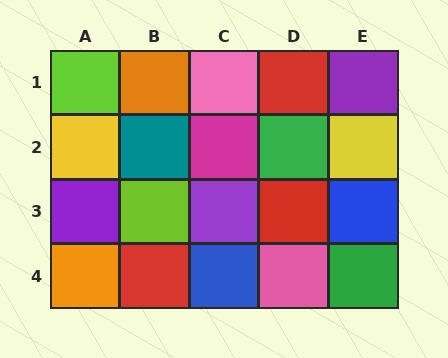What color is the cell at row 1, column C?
Pink.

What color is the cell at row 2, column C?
Magenta.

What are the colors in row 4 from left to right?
Orange, red, blue, pink, green.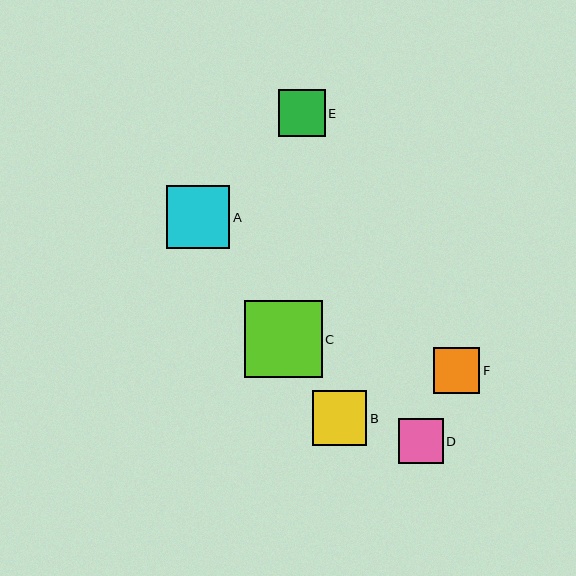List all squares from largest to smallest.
From largest to smallest: C, A, B, E, F, D.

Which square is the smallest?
Square D is the smallest with a size of approximately 45 pixels.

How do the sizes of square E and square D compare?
Square E and square D are approximately the same size.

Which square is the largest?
Square C is the largest with a size of approximately 77 pixels.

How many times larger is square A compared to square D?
Square A is approximately 1.4 times the size of square D.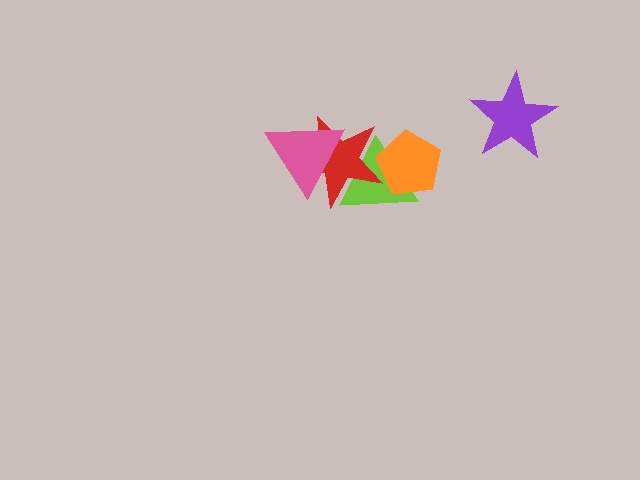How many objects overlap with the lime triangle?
3 objects overlap with the lime triangle.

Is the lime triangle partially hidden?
Yes, it is partially covered by another shape.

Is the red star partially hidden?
Yes, it is partially covered by another shape.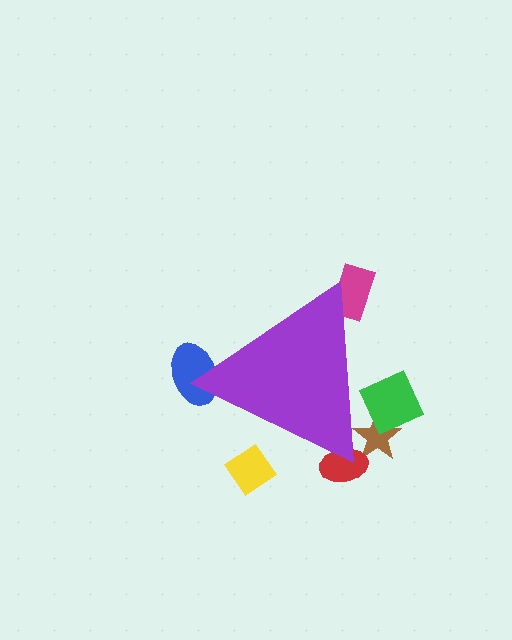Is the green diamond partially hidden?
Yes, the green diamond is partially hidden behind the purple triangle.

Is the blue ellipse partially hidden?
Yes, the blue ellipse is partially hidden behind the purple triangle.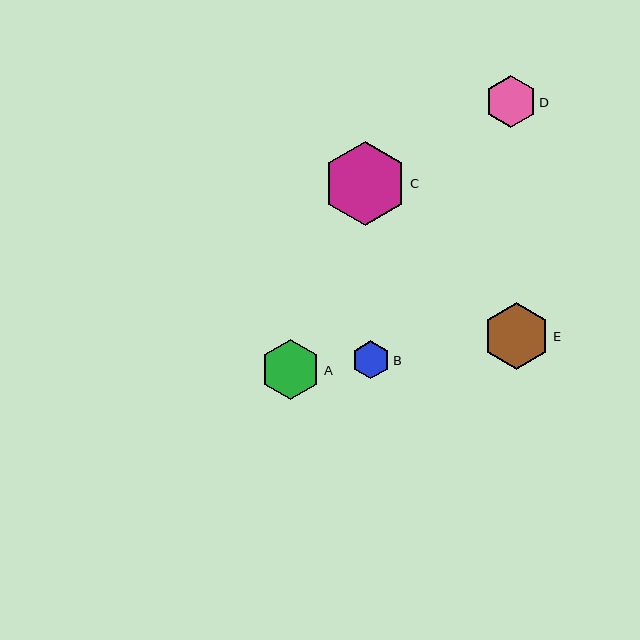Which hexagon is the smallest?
Hexagon B is the smallest with a size of approximately 38 pixels.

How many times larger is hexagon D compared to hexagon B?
Hexagon D is approximately 1.4 times the size of hexagon B.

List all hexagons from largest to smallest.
From largest to smallest: C, E, A, D, B.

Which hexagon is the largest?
Hexagon C is the largest with a size of approximately 84 pixels.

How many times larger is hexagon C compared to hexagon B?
Hexagon C is approximately 2.2 times the size of hexagon B.